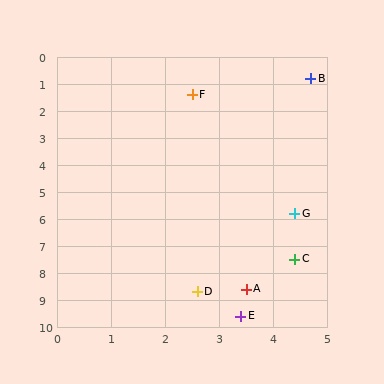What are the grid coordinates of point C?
Point C is at approximately (4.4, 7.5).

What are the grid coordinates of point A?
Point A is at approximately (3.5, 8.6).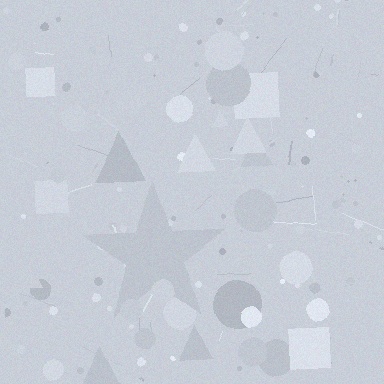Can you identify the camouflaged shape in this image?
The camouflaged shape is a star.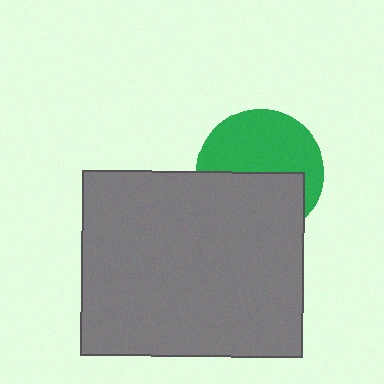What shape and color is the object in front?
The object in front is a gray rectangle.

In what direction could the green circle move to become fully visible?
The green circle could move up. That would shift it out from behind the gray rectangle entirely.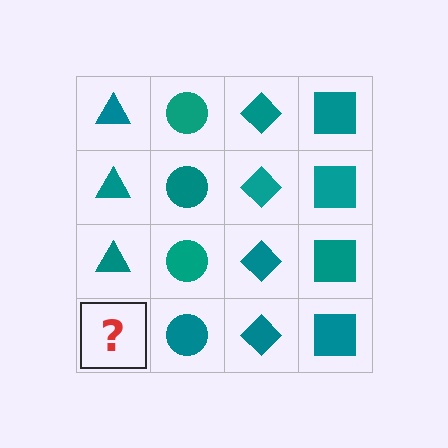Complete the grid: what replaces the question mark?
The question mark should be replaced with a teal triangle.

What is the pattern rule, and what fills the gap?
The rule is that each column has a consistent shape. The gap should be filled with a teal triangle.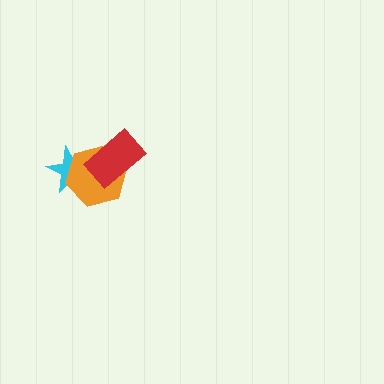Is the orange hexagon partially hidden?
Yes, it is partially covered by another shape.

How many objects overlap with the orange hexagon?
2 objects overlap with the orange hexagon.